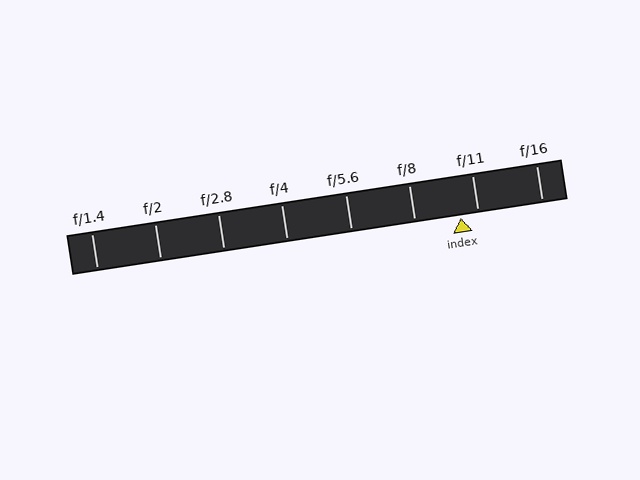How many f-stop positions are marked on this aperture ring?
There are 8 f-stop positions marked.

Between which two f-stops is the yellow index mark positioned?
The index mark is between f/8 and f/11.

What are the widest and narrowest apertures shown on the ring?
The widest aperture shown is f/1.4 and the narrowest is f/16.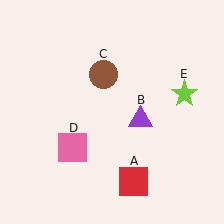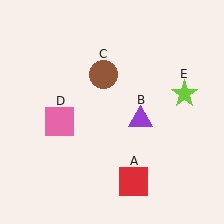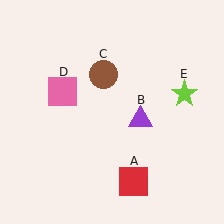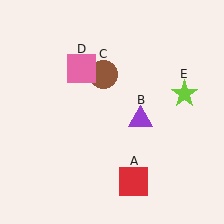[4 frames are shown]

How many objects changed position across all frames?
1 object changed position: pink square (object D).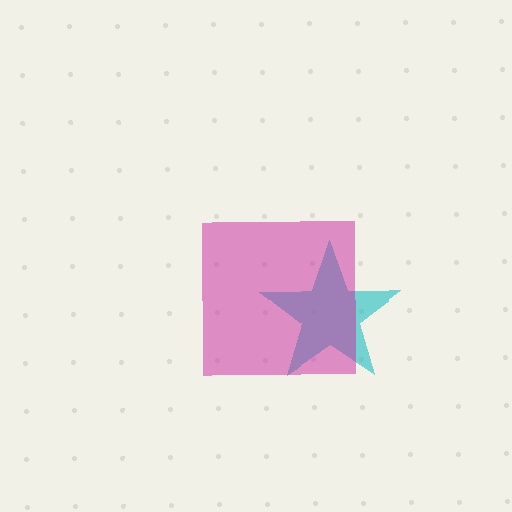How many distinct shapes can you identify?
There are 2 distinct shapes: a cyan star, a magenta square.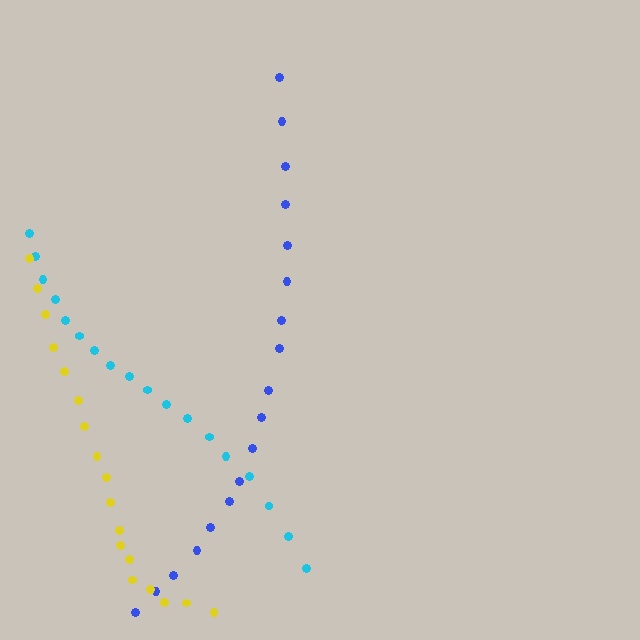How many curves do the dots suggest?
There are 3 distinct paths.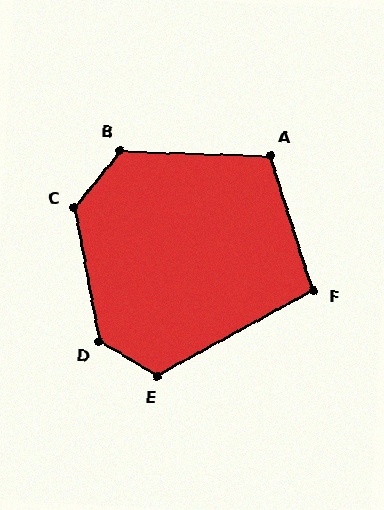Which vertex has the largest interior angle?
D, at approximately 132 degrees.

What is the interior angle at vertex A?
Approximately 110 degrees (obtuse).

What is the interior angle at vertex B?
Approximately 127 degrees (obtuse).